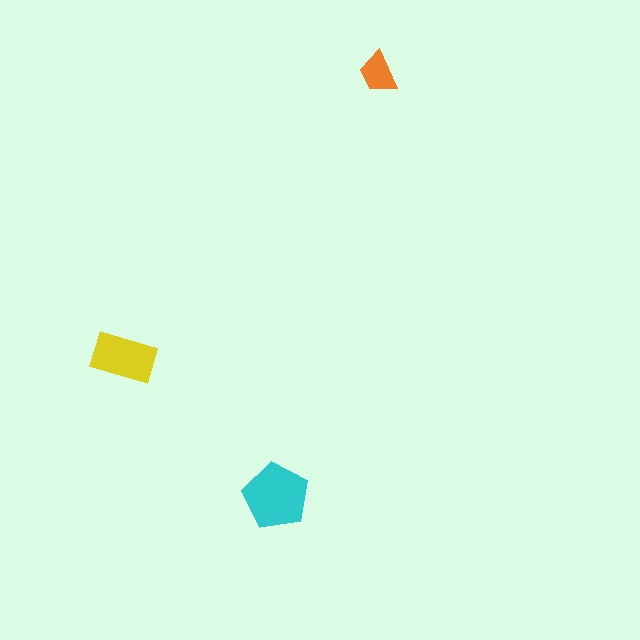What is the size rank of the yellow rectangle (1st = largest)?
2nd.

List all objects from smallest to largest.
The orange trapezoid, the yellow rectangle, the cyan pentagon.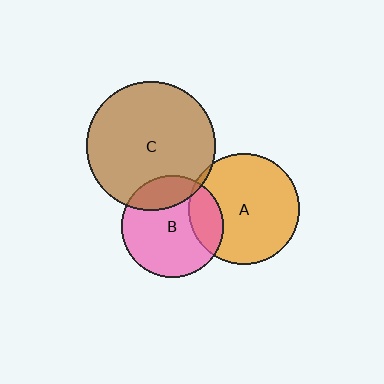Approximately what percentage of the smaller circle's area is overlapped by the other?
Approximately 5%.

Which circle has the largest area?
Circle C (brown).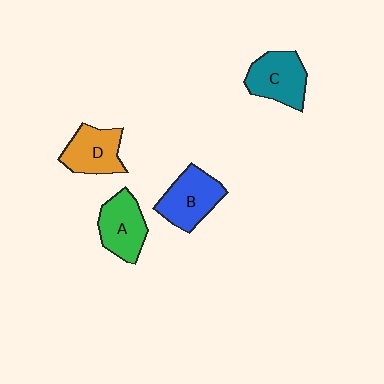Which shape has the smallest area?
Shape D (orange).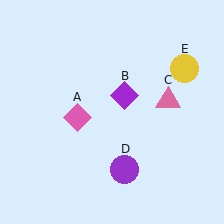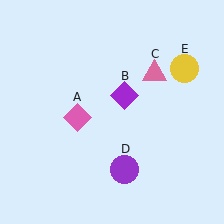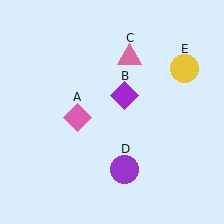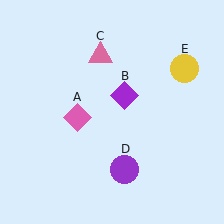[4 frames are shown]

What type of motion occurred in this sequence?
The pink triangle (object C) rotated counterclockwise around the center of the scene.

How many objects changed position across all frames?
1 object changed position: pink triangle (object C).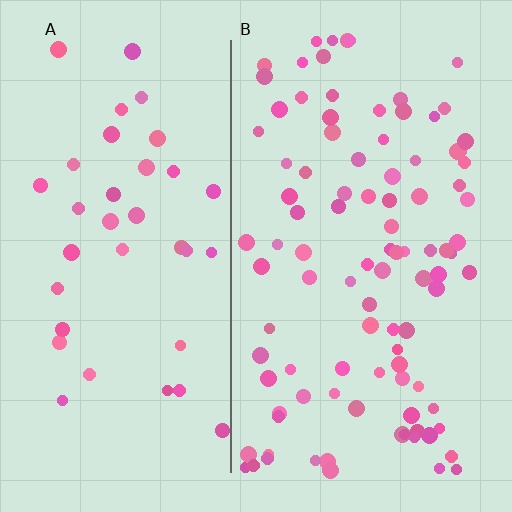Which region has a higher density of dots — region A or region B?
B (the right).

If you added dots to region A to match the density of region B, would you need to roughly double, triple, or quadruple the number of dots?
Approximately triple.